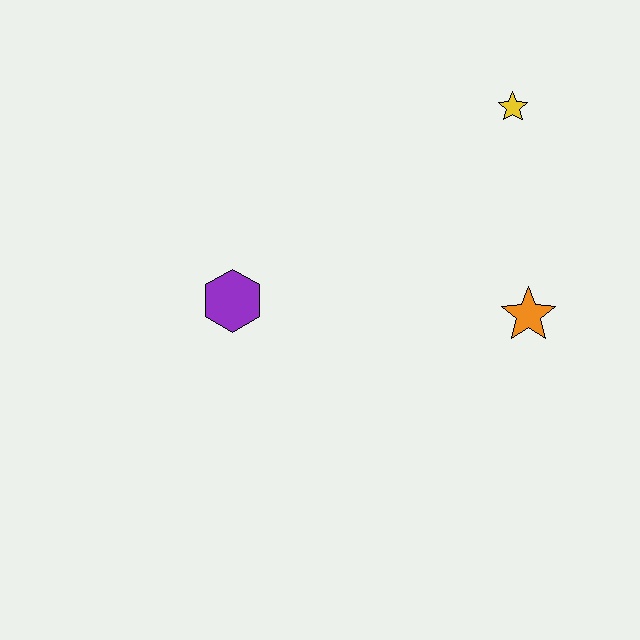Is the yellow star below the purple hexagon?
No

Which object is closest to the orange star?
The yellow star is closest to the orange star.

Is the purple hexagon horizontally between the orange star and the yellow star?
No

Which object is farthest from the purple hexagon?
The yellow star is farthest from the purple hexagon.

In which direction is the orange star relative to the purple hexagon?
The orange star is to the right of the purple hexagon.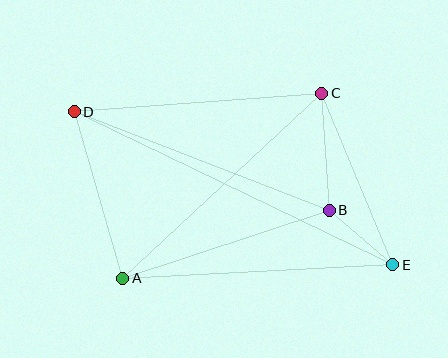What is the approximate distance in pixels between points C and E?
The distance between C and E is approximately 186 pixels.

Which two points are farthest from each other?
Points D and E are farthest from each other.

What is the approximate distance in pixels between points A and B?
The distance between A and B is approximately 218 pixels.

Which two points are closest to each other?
Points B and E are closest to each other.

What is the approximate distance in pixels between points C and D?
The distance between C and D is approximately 248 pixels.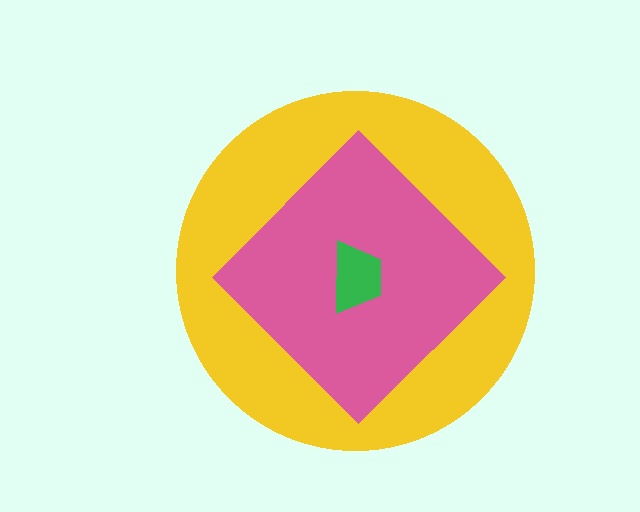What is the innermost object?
The green trapezoid.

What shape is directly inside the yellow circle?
The pink diamond.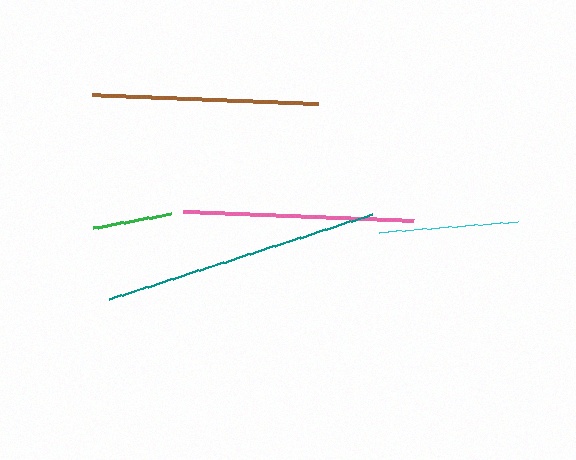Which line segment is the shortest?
The green line is the shortest at approximately 79 pixels.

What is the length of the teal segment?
The teal segment is approximately 275 pixels long.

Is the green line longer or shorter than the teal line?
The teal line is longer than the green line.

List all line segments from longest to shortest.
From longest to shortest: teal, pink, brown, cyan, green.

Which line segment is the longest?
The teal line is the longest at approximately 275 pixels.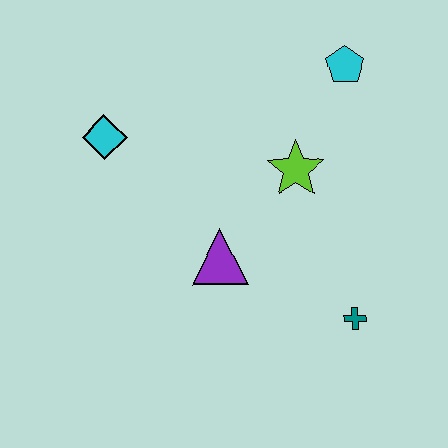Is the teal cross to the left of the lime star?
No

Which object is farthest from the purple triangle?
The cyan pentagon is farthest from the purple triangle.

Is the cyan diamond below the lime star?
No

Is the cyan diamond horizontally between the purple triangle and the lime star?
No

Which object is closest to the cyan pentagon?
The lime star is closest to the cyan pentagon.